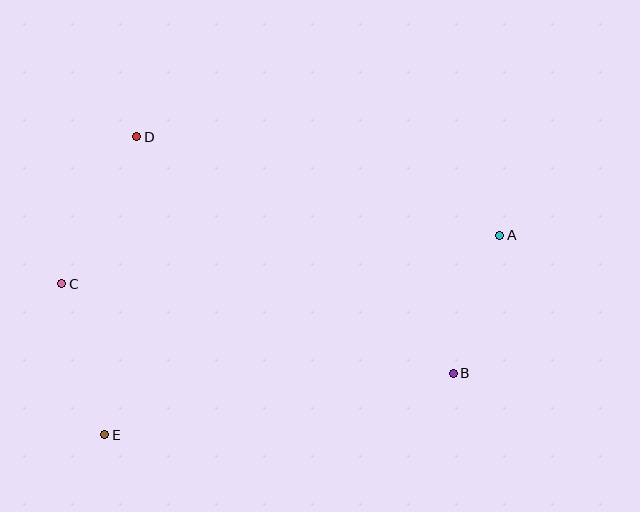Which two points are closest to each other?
Points A and B are closest to each other.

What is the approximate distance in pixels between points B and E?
The distance between B and E is approximately 354 pixels.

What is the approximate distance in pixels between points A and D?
The distance between A and D is approximately 376 pixels.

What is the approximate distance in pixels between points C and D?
The distance between C and D is approximately 165 pixels.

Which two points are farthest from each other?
Points A and E are farthest from each other.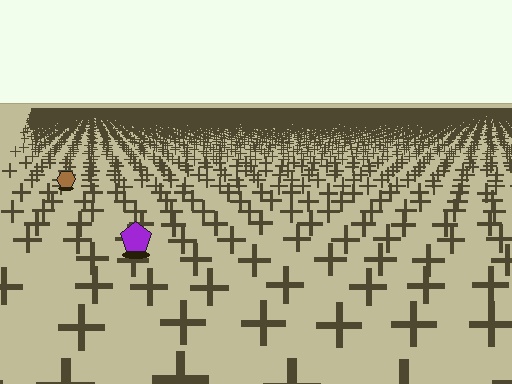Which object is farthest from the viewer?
The brown hexagon is farthest from the viewer. It appears smaller and the ground texture around it is denser.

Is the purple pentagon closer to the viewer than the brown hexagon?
Yes. The purple pentagon is closer — you can tell from the texture gradient: the ground texture is coarser near it.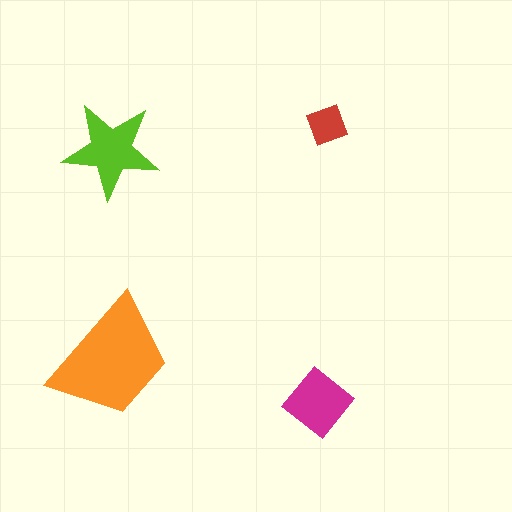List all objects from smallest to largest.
The red square, the magenta diamond, the lime star, the orange trapezoid.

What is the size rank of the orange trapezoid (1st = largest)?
1st.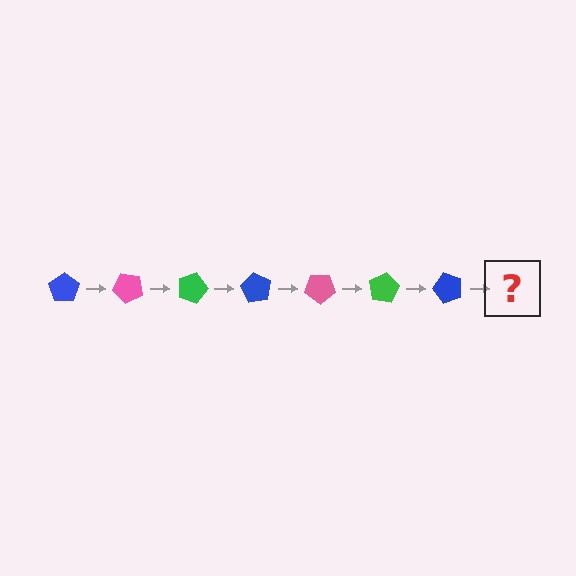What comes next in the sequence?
The next element should be a pink pentagon, rotated 315 degrees from the start.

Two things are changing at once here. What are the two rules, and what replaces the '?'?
The two rules are that it rotates 45 degrees each step and the color cycles through blue, pink, and green. The '?' should be a pink pentagon, rotated 315 degrees from the start.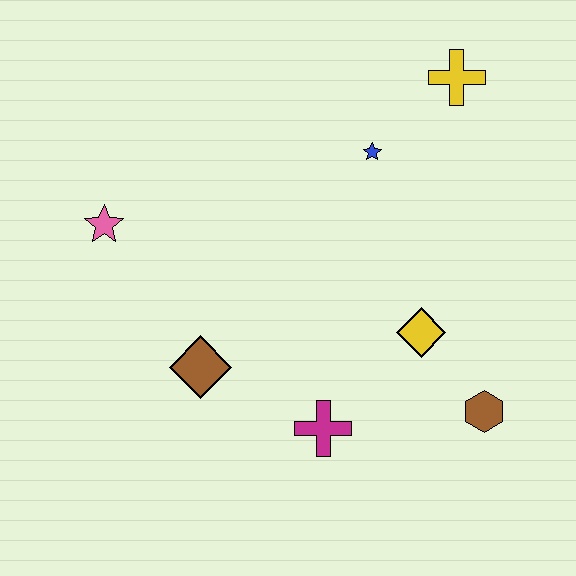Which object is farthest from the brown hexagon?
The pink star is farthest from the brown hexagon.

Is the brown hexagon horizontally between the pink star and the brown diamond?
No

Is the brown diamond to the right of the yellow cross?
No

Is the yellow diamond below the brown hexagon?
No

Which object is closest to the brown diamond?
The magenta cross is closest to the brown diamond.